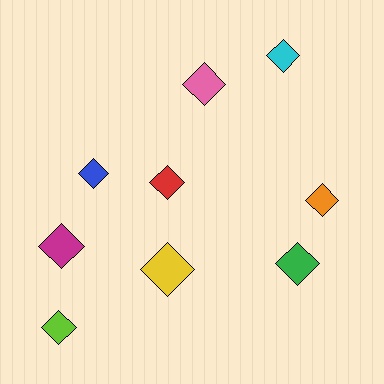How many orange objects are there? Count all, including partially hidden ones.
There is 1 orange object.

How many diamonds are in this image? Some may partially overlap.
There are 9 diamonds.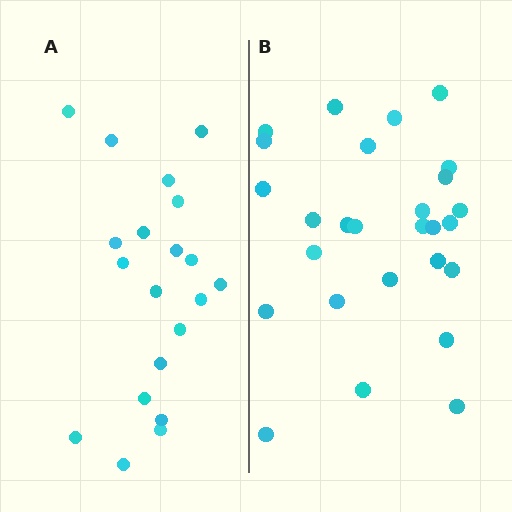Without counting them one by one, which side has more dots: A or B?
Region B (the right region) has more dots.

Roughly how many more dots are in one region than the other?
Region B has roughly 8 or so more dots than region A.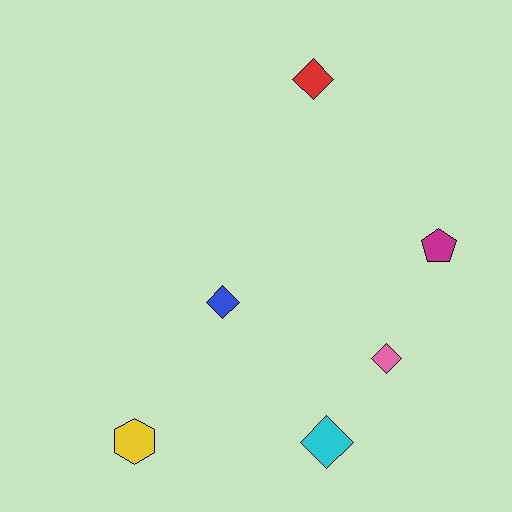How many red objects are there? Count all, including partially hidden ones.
There is 1 red object.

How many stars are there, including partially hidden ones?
There are no stars.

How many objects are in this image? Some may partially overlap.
There are 6 objects.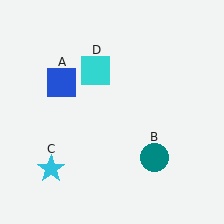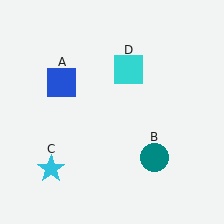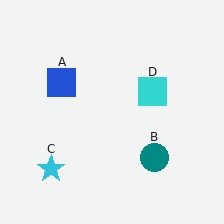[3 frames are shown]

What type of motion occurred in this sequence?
The cyan square (object D) rotated clockwise around the center of the scene.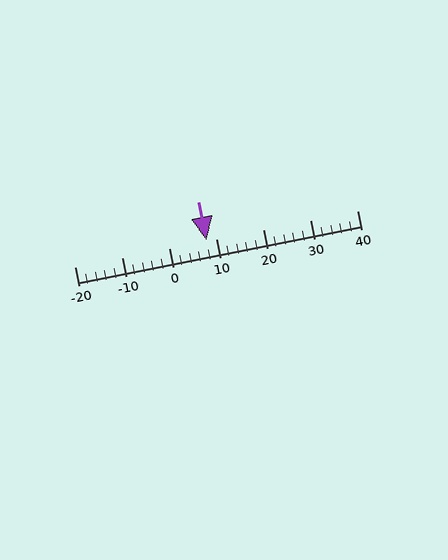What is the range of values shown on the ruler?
The ruler shows values from -20 to 40.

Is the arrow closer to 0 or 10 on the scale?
The arrow is closer to 10.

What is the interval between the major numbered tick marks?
The major tick marks are spaced 10 units apart.